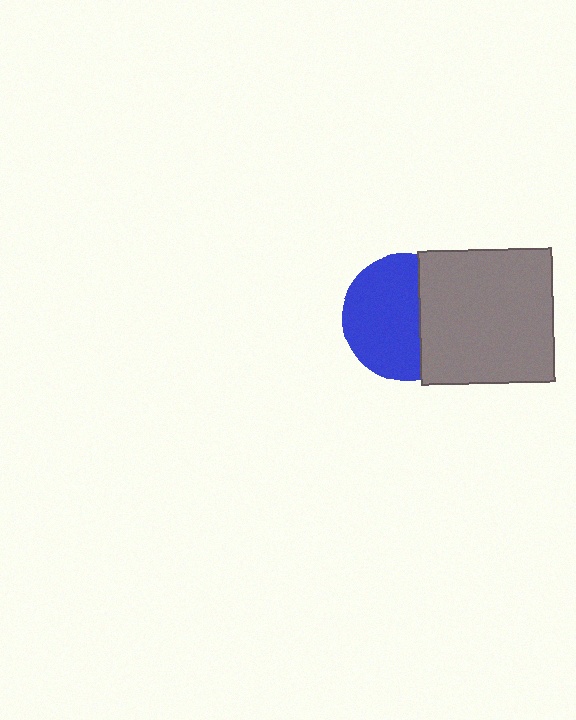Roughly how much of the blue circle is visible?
About half of it is visible (roughly 62%).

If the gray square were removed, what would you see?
You would see the complete blue circle.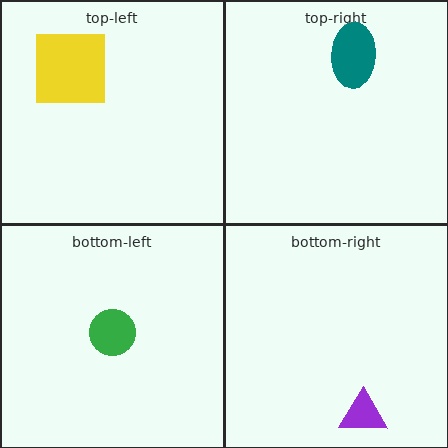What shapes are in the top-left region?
The yellow square.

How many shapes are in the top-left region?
1.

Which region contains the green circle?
The bottom-left region.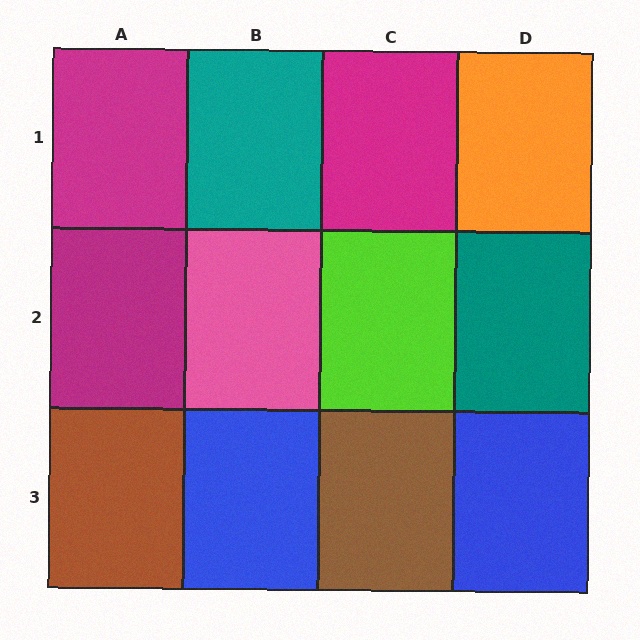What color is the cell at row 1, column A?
Magenta.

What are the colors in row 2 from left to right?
Magenta, pink, lime, teal.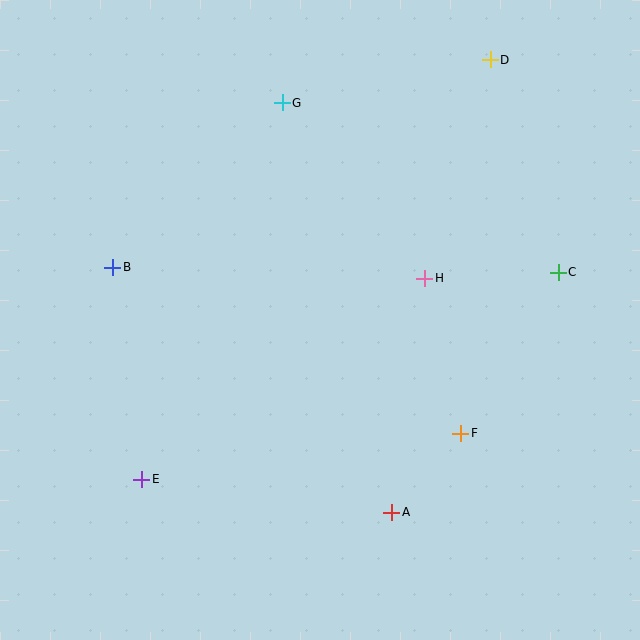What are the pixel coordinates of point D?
Point D is at (490, 60).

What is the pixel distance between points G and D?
The distance between G and D is 212 pixels.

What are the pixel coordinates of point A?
Point A is at (392, 512).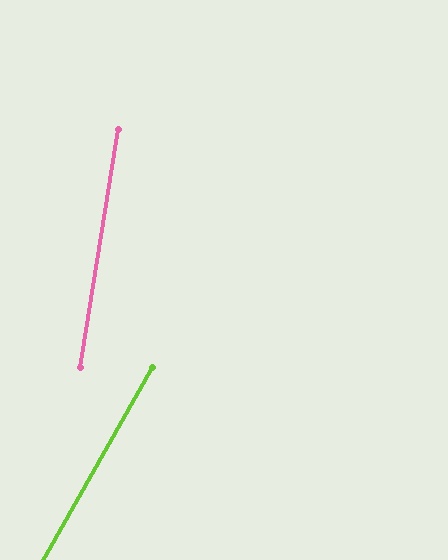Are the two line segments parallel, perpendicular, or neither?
Neither parallel nor perpendicular — they differ by about 20°.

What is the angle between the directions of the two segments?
Approximately 20 degrees.